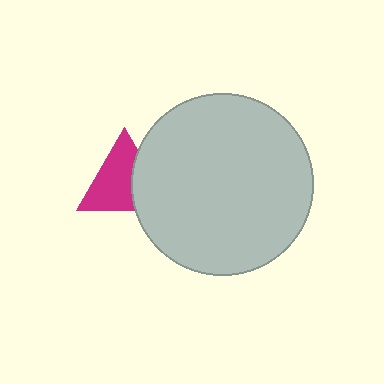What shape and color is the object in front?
The object in front is a light gray circle.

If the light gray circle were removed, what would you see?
You would see the complete magenta triangle.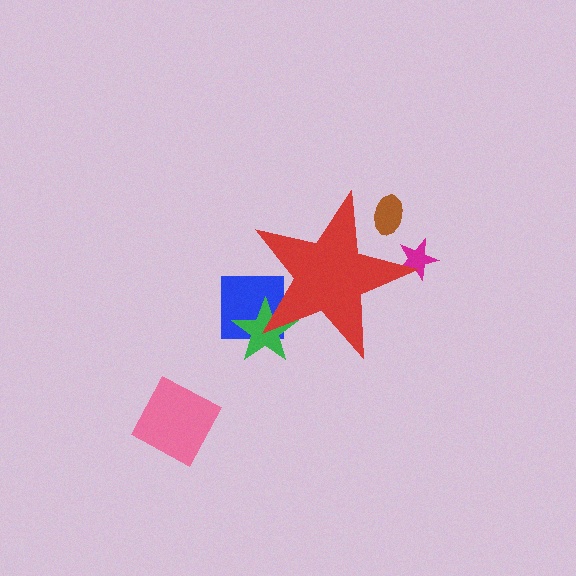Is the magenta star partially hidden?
Yes, the magenta star is partially hidden behind the red star.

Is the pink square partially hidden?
No, the pink square is fully visible.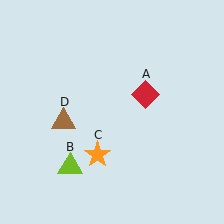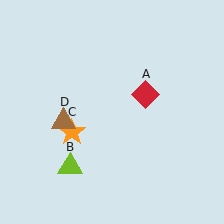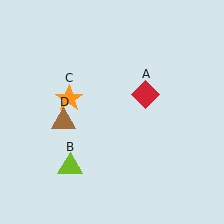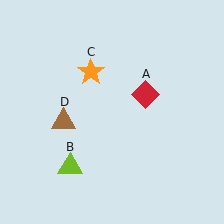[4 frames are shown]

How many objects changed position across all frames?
1 object changed position: orange star (object C).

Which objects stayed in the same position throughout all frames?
Red diamond (object A) and lime triangle (object B) and brown triangle (object D) remained stationary.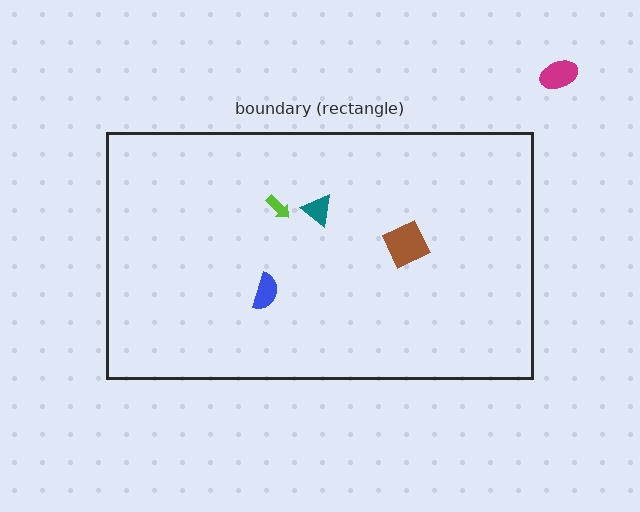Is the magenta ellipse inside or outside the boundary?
Outside.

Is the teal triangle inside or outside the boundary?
Inside.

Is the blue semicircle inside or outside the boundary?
Inside.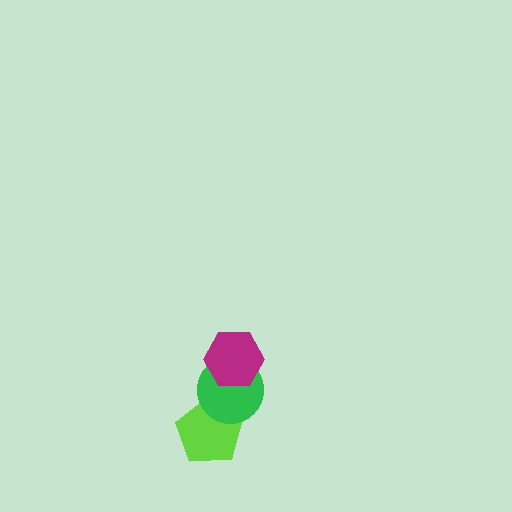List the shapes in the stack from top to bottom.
From top to bottom: the magenta hexagon, the green circle, the lime pentagon.